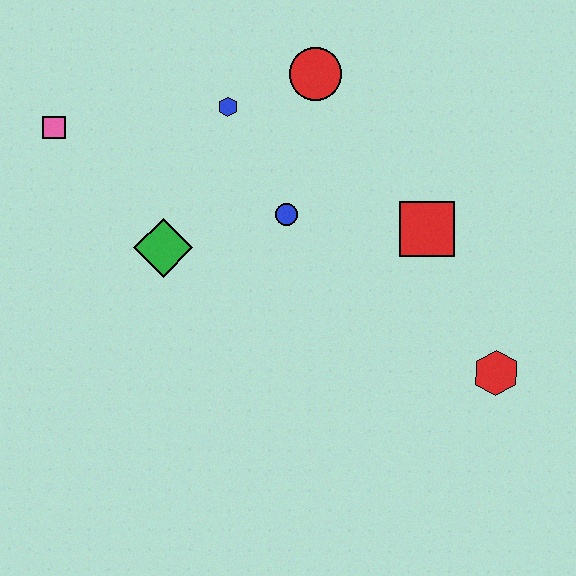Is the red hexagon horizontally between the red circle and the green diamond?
No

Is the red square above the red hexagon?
Yes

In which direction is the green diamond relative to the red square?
The green diamond is to the left of the red square.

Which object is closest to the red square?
The blue circle is closest to the red square.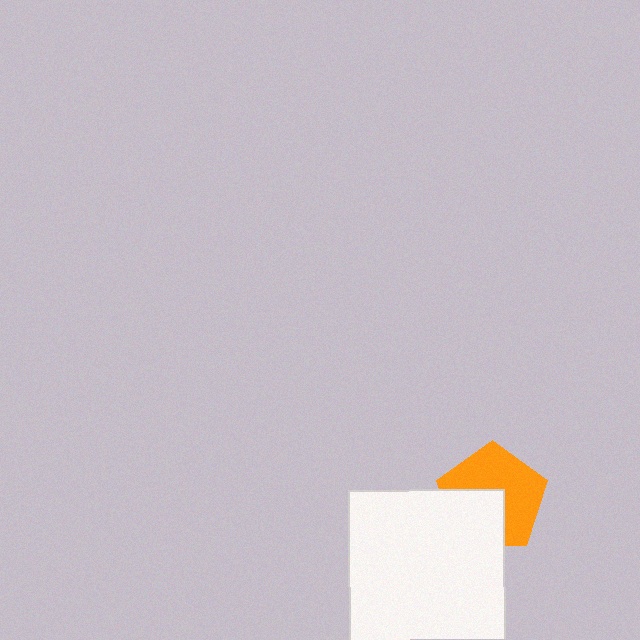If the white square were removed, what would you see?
You would see the complete orange pentagon.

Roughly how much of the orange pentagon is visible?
About half of it is visible (roughly 60%).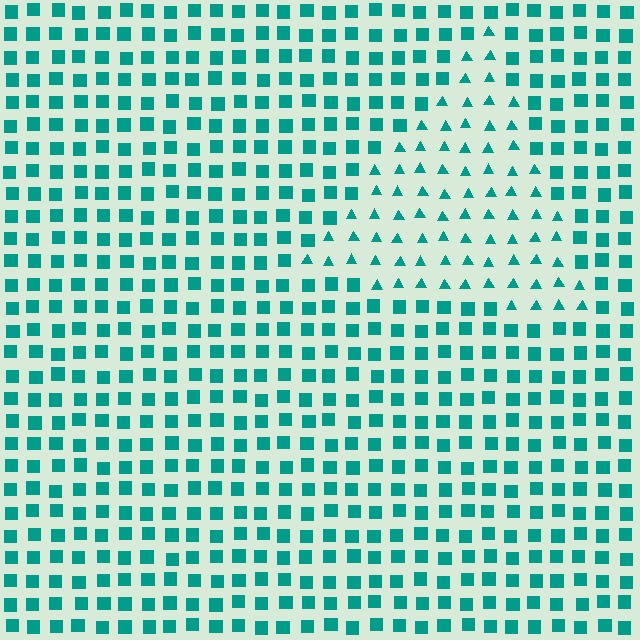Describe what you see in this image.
The image is filled with small teal elements arranged in a uniform grid. A triangle-shaped region contains triangles, while the surrounding area contains squares. The boundary is defined purely by the change in element shape.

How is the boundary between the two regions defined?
The boundary is defined by a change in element shape: triangles inside vs. squares outside. All elements share the same color and spacing.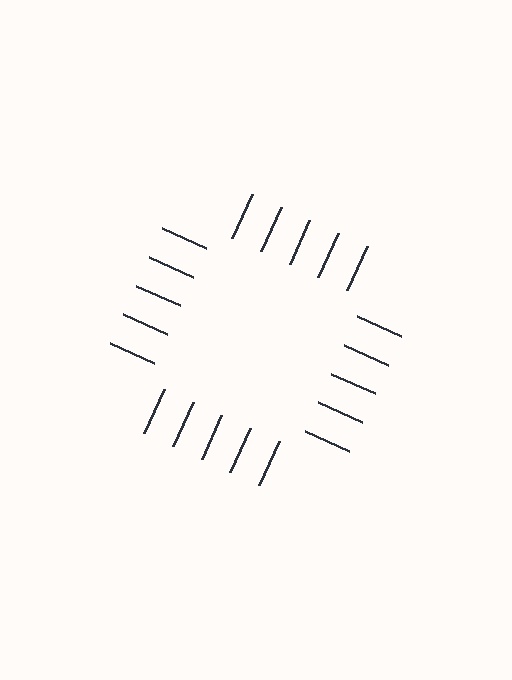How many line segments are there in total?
20 — 5 along each of the 4 edges.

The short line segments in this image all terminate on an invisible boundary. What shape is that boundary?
An illusory square — the line segments terminate on its edges but no continuous stroke is drawn.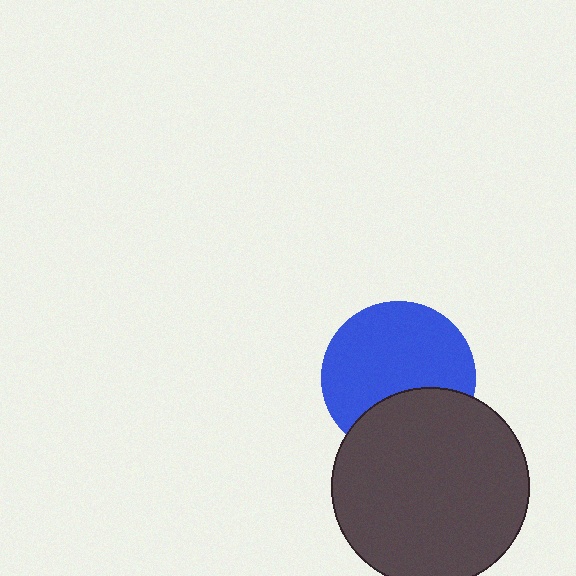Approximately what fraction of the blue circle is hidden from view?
Roughly 32% of the blue circle is hidden behind the dark gray circle.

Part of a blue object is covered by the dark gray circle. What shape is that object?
It is a circle.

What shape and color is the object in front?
The object in front is a dark gray circle.